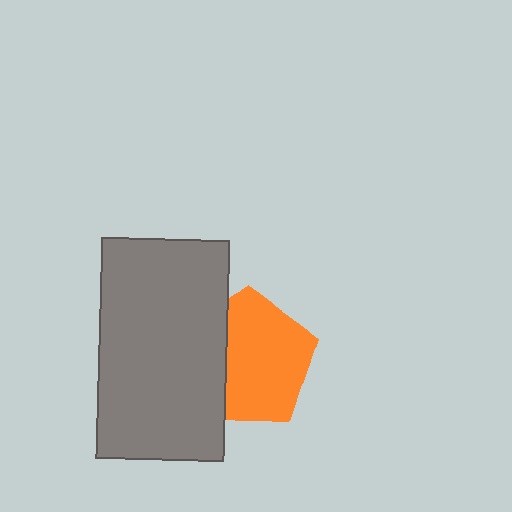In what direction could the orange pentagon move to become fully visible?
The orange pentagon could move right. That would shift it out from behind the gray rectangle entirely.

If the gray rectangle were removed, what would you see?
You would see the complete orange pentagon.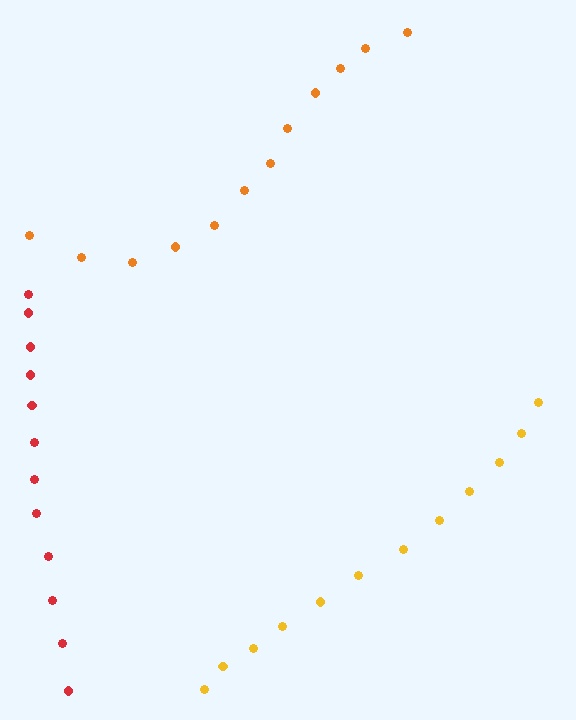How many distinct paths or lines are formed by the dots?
There are 3 distinct paths.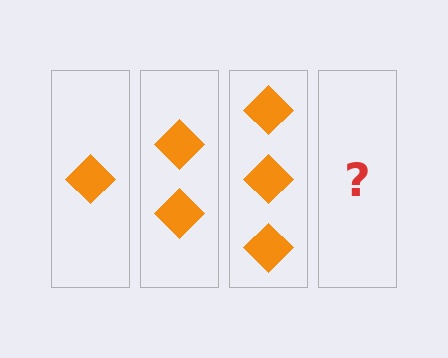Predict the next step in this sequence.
The next step is 4 diamonds.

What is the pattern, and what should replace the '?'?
The pattern is that each step adds one more diamond. The '?' should be 4 diamonds.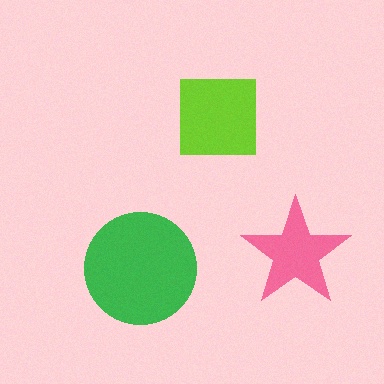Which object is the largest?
The green circle.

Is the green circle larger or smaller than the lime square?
Larger.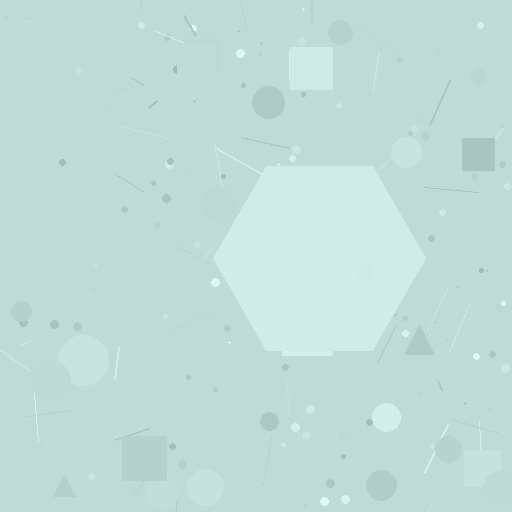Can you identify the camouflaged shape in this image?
The camouflaged shape is a hexagon.